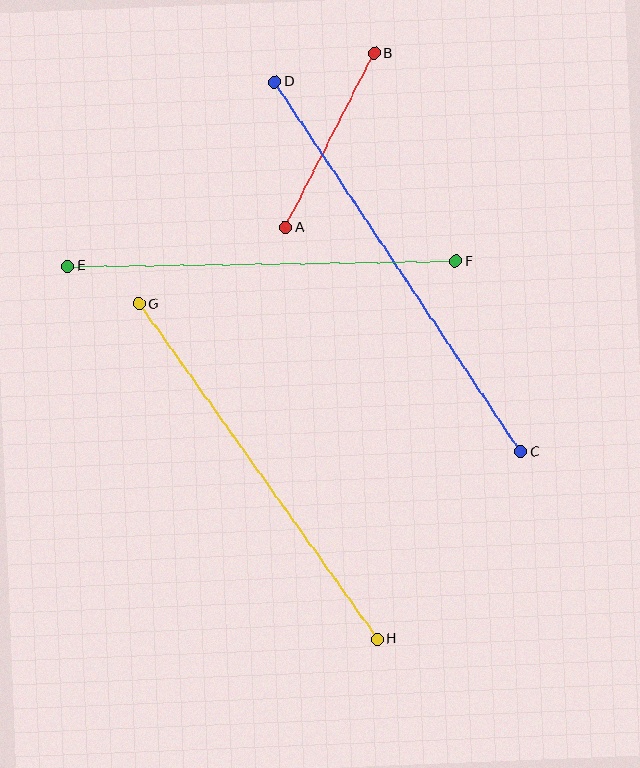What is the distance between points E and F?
The distance is approximately 388 pixels.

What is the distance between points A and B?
The distance is approximately 195 pixels.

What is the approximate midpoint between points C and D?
The midpoint is at approximately (398, 267) pixels.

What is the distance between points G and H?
The distance is approximately 412 pixels.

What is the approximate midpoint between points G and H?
The midpoint is at approximately (258, 471) pixels.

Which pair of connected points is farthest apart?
Points C and D are farthest apart.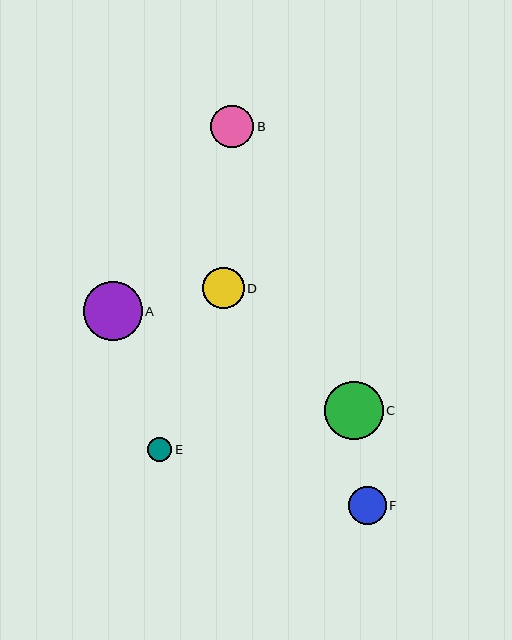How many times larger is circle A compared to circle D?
Circle A is approximately 1.4 times the size of circle D.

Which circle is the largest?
Circle A is the largest with a size of approximately 59 pixels.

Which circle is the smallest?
Circle E is the smallest with a size of approximately 24 pixels.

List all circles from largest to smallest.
From largest to smallest: A, C, B, D, F, E.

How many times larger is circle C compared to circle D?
Circle C is approximately 1.4 times the size of circle D.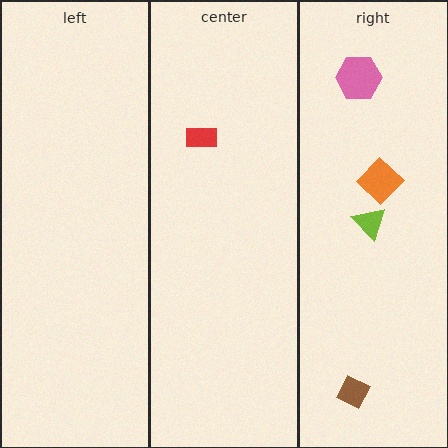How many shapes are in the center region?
1.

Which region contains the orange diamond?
The right region.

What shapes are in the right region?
The lime triangle, the pink hexagon, the orange diamond, the brown diamond.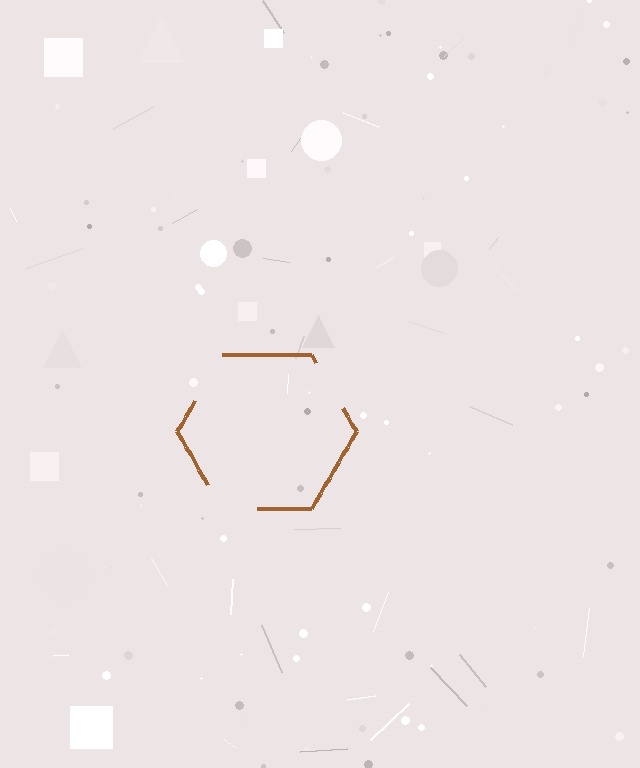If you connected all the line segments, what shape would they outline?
They would outline a hexagon.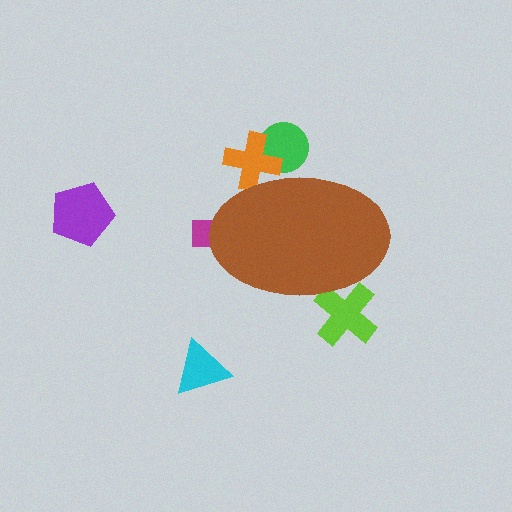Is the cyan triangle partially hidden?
No, the cyan triangle is fully visible.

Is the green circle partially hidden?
Yes, the green circle is partially hidden behind the brown ellipse.